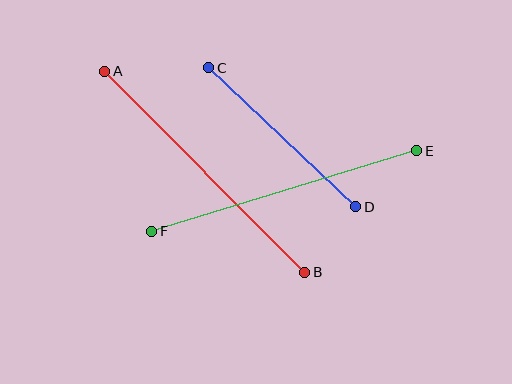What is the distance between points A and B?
The distance is approximately 284 pixels.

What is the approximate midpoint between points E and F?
The midpoint is at approximately (284, 191) pixels.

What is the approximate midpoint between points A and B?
The midpoint is at approximately (205, 172) pixels.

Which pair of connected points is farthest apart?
Points A and B are farthest apart.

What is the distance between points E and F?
The distance is approximately 277 pixels.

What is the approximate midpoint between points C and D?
The midpoint is at approximately (282, 137) pixels.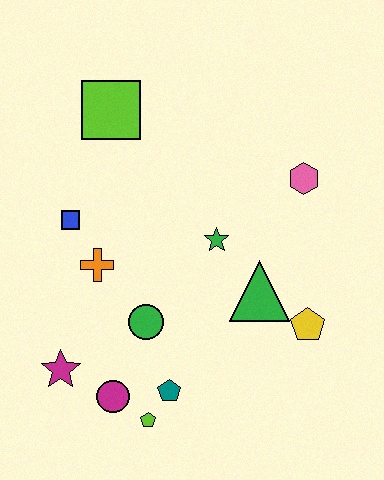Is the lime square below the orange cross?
No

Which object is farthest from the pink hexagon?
The magenta star is farthest from the pink hexagon.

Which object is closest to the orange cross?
The blue square is closest to the orange cross.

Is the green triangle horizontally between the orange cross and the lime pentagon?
No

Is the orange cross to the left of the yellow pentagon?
Yes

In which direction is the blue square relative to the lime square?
The blue square is below the lime square.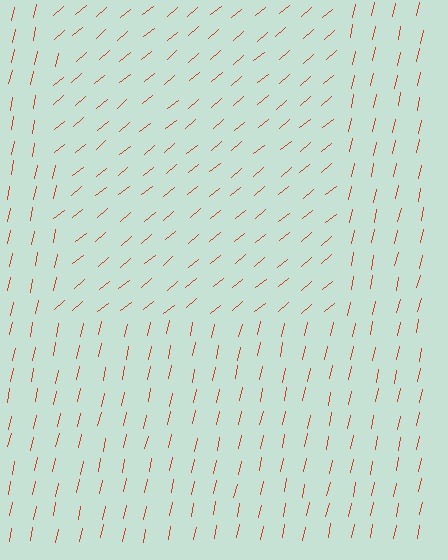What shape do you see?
I see a rectangle.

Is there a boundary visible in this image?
Yes, there is a texture boundary formed by a change in line orientation.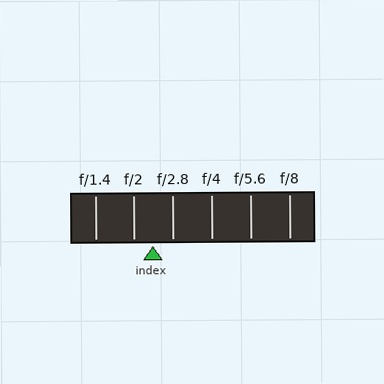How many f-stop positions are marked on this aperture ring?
There are 6 f-stop positions marked.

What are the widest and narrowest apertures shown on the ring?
The widest aperture shown is f/1.4 and the narrowest is f/8.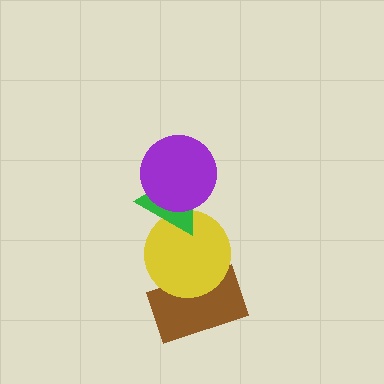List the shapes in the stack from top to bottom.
From top to bottom: the purple circle, the green triangle, the yellow circle, the brown rectangle.